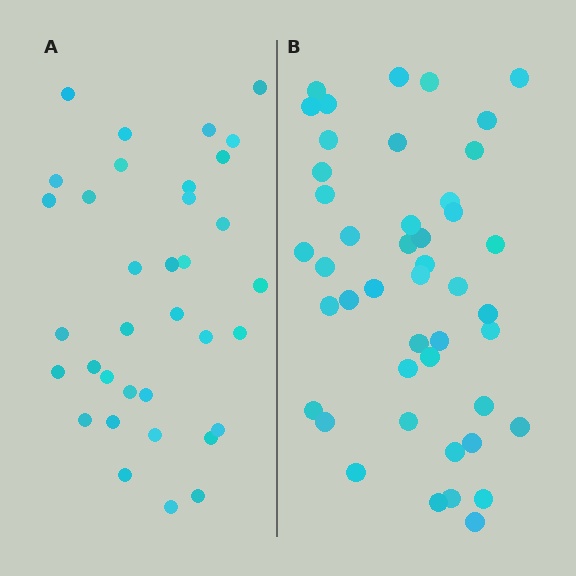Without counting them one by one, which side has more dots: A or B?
Region B (the right region) has more dots.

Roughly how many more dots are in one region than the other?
Region B has roughly 10 or so more dots than region A.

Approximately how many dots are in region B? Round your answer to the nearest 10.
About 40 dots. (The exact count is 45, which rounds to 40.)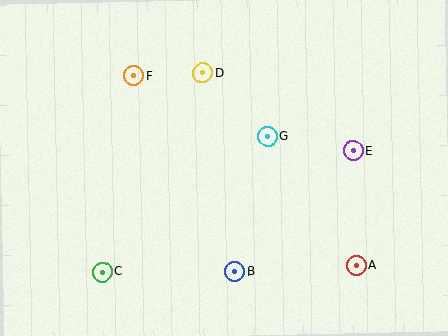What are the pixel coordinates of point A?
Point A is at (356, 266).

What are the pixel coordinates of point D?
Point D is at (203, 73).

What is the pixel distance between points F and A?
The distance between F and A is 293 pixels.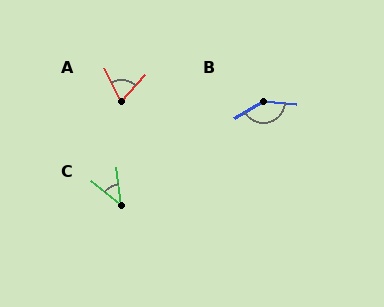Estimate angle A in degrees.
Approximately 68 degrees.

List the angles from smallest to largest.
C (43°), A (68°), B (145°).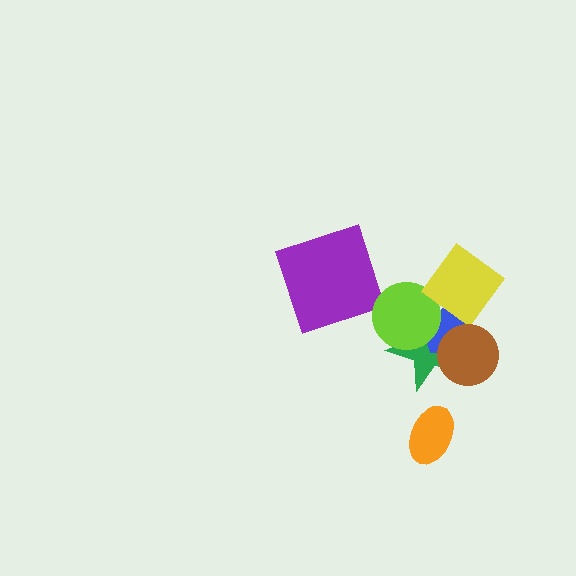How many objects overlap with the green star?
4 objects overlap with the green star.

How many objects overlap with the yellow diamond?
3 objects overlap with the yellow diamond.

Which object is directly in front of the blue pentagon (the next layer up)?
The lime circle is directly in front of the blue pentagon.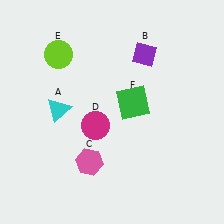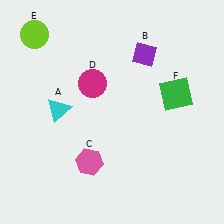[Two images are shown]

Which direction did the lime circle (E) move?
The lime circle (E) moved left.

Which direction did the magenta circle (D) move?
The magenta circle (D) moved up.